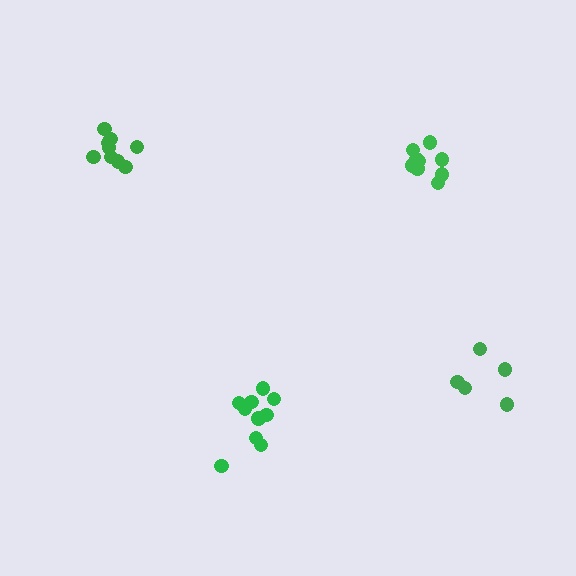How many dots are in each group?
Group 1: 10 dots, Group 2: 9 dots, Group 3: 9 dots, Group 4: 5 dots (33 total).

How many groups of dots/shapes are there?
There are 4 groups.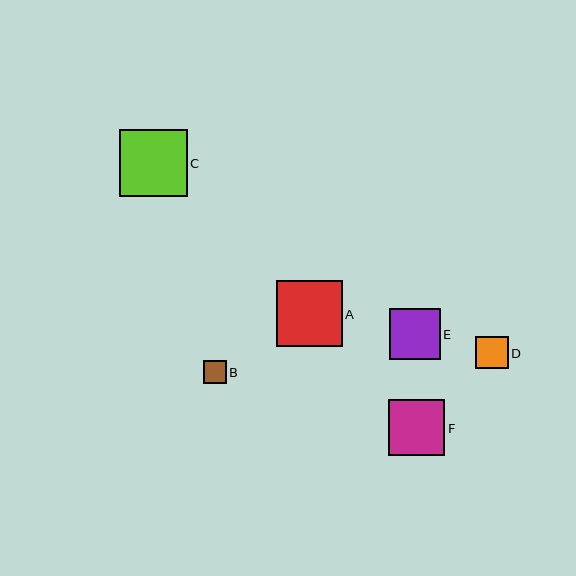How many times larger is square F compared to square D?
Square F is approximately 1.7 times the size of square D.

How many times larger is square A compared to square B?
Square A is approximately 2.9 times the size of square B.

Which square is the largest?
Square C is the largest with a size of approximately 67 pixels.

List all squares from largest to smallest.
From largest to smallest: C, A, F, E, D, B.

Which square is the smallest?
Square B is the smallest with a size of approximately 23 pixels.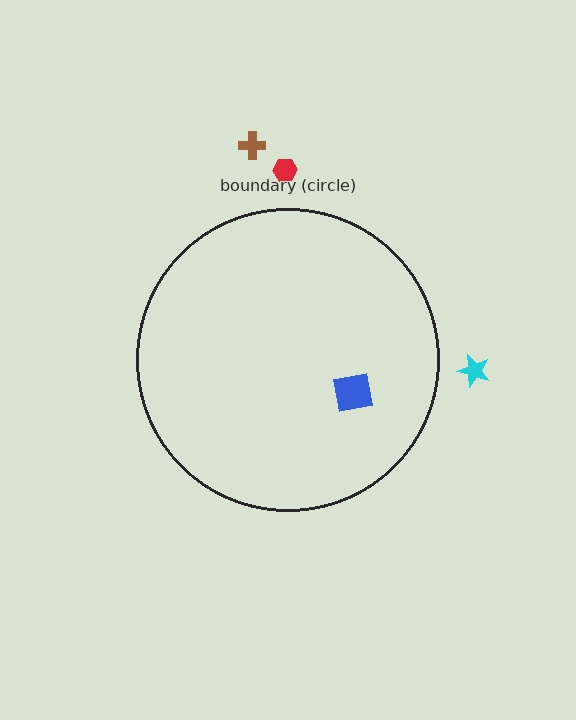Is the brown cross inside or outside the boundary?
Outside.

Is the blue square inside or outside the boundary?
Inside.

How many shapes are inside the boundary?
1 inside, 3 outside.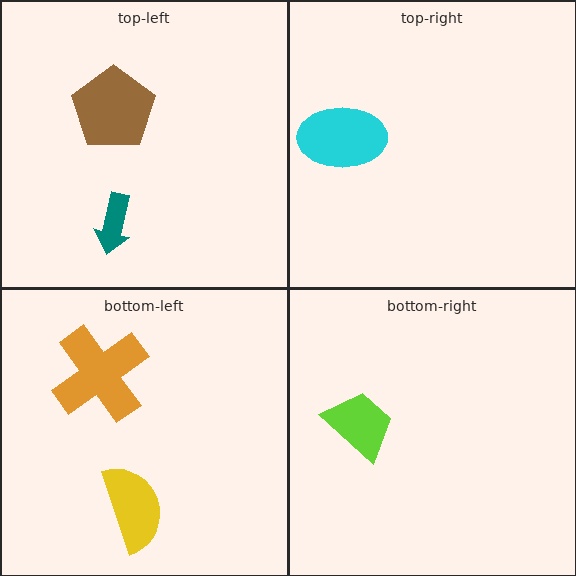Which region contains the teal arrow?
The top-left region.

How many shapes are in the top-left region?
2.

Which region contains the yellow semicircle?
The bottom-left region.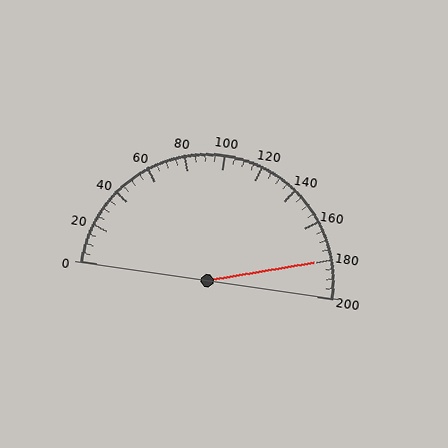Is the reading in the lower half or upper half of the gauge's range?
The reading is in the upper half of the range (0 to 200).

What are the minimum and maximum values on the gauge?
The gauge ranges from 0 to 200.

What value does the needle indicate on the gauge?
The needle indicates approximately 180.